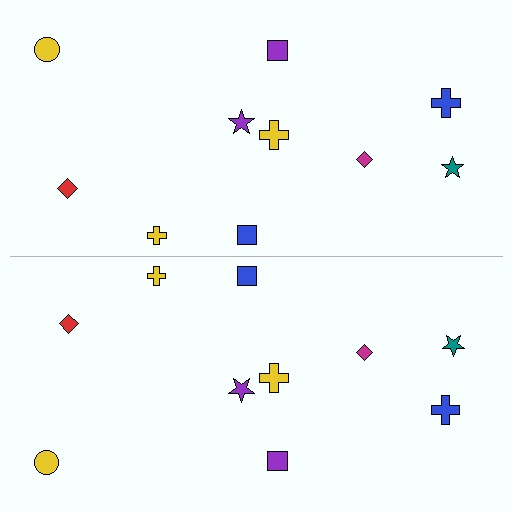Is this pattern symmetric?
Yes, this pattern has bilateral (reflection) symmetry.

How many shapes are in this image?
There are 20 shapes in this image.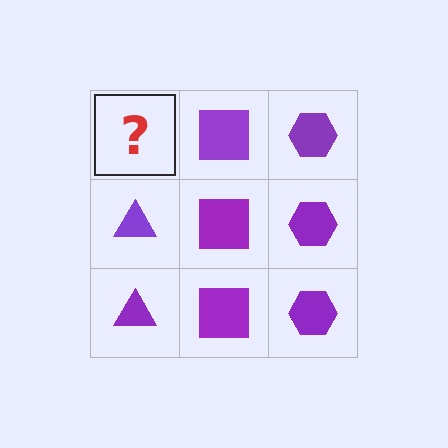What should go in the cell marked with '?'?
The missing cell should contain a purple triangle.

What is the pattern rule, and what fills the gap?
The rule is that each column has a consistent shape. The gap should be filled with a purple triangle.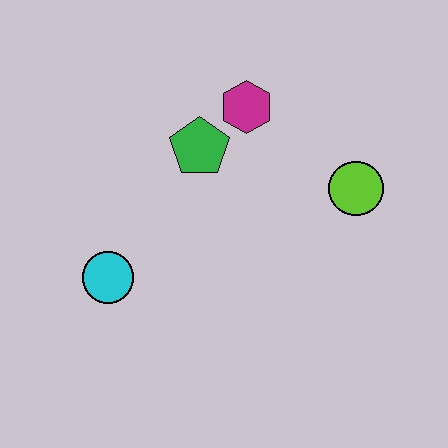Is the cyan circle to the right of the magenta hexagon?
No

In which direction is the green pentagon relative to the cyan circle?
The green pentagon is above the cyan circle.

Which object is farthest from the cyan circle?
The lime circle is farthest from the cyan circle.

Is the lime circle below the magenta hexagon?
Yes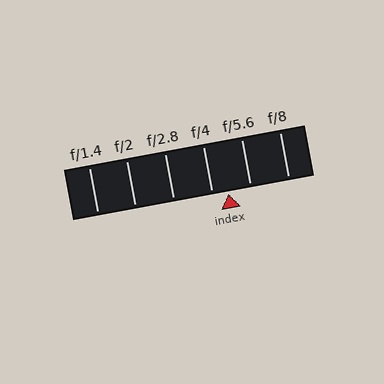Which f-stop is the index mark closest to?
The index mark is closest to f/4.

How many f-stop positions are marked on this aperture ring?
There are 6 f-stop positions marked.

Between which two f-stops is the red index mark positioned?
The index mark is between f/4 and f/5.6.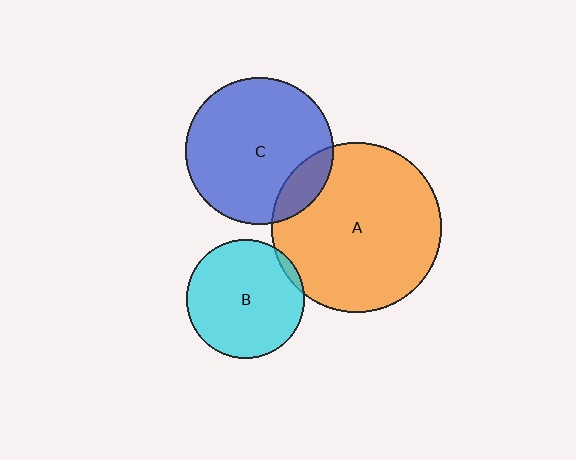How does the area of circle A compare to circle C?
Approximately 1.3 times.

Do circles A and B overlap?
Yes.